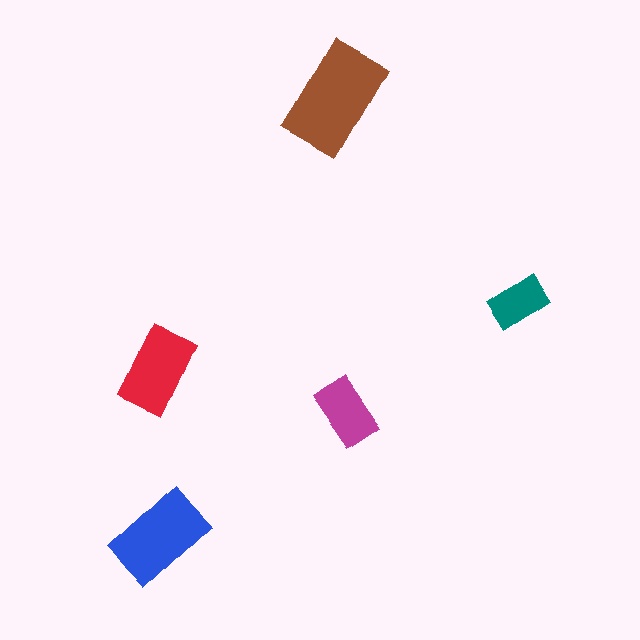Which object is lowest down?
The blue rectangle is bottommost.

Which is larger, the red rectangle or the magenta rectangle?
The red one.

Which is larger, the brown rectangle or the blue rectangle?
The brown one.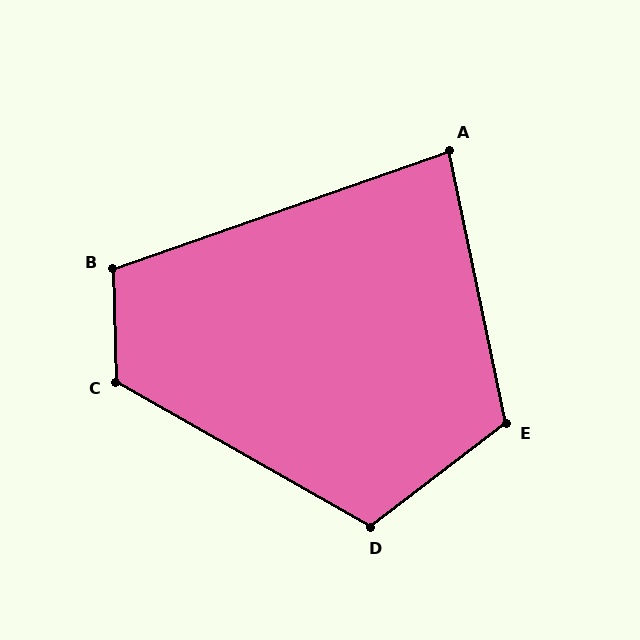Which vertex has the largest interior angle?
C, at approximately 121 degrees.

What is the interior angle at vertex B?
Approximately 108 degrees (obtuse).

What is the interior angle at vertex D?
Approximately 113 degrees (obtuse).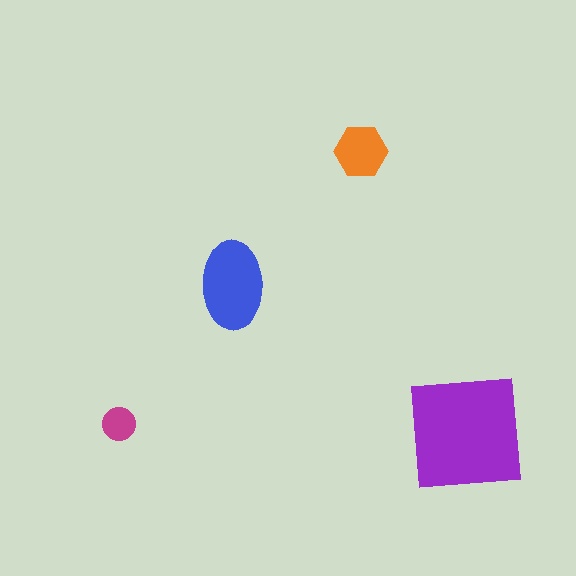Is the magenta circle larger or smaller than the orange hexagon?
Smaller.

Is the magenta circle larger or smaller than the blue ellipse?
Smaller.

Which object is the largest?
The purple square.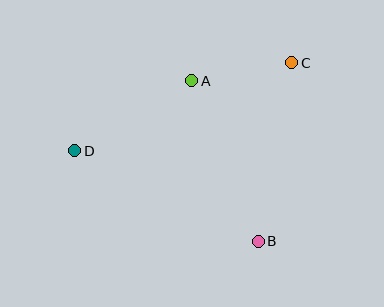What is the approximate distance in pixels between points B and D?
The distance between B and D is approximately 204 pixels.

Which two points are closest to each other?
Points A and C are closest to each other.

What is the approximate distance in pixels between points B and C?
The distance between B and C is approximately 182 pixels.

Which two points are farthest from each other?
Points C and D are farthest from each other.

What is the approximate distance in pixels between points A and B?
The distance between A and B is approximately 174 pixels.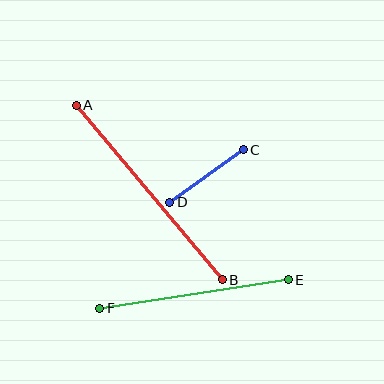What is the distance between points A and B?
The distance is approximately 227 pixels.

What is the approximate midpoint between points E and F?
The midpoint is at approximately (194, 294) pixels.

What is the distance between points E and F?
The distance is approximately 191 pixels.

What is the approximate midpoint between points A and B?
The midpoint is at approximately (149, 192) pixels.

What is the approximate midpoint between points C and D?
The midpoint is at approximately (206, 176) pixels.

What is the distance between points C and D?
The distance is approximately 90 pixels.